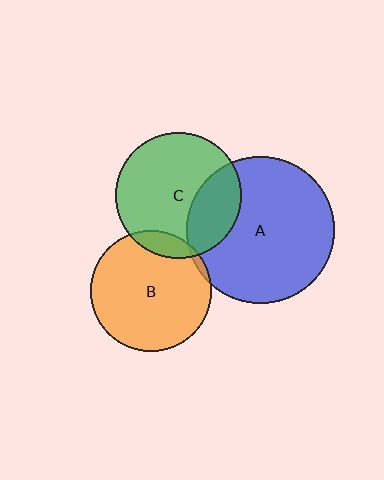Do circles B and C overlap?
Yes.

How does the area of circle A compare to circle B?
Approximately 1.5 times.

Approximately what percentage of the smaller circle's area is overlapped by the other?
Approximately 10%.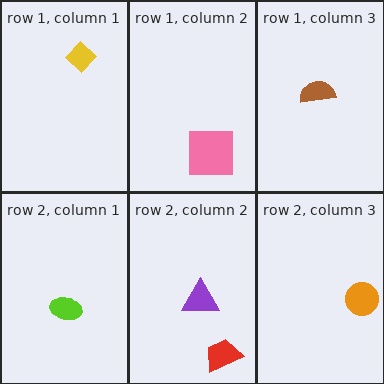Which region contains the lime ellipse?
The row 2, column 1 region.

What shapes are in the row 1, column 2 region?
The pink square.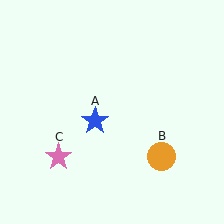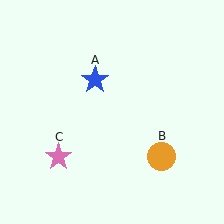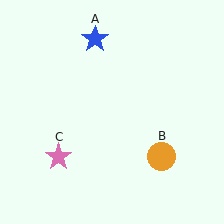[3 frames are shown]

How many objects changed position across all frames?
1 object changed position: blue star (object A).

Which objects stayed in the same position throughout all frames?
Orange circle (object B) and pink star (object C) remained stationary.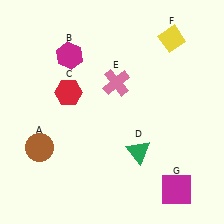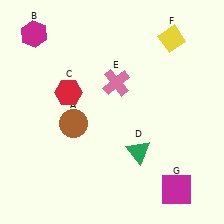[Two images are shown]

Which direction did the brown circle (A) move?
The brown circle (A) moved right.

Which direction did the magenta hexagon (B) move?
The magenta hexagon (B) moved left.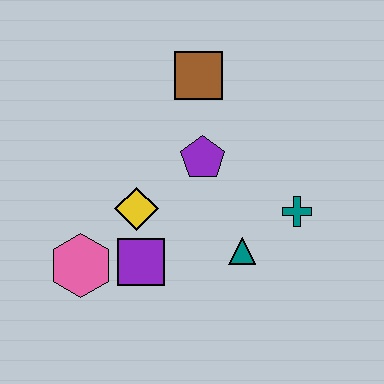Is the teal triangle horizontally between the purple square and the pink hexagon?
No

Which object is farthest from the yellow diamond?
The teal cross is farthest from the yellow diamond.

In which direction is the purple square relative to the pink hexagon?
The purple square is to the right of the pink hexagon.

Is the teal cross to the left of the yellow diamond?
No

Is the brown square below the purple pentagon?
No